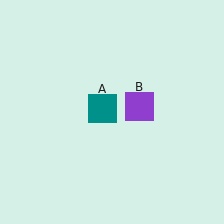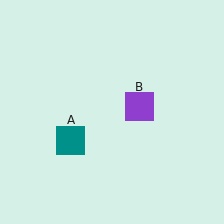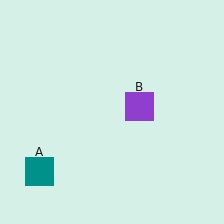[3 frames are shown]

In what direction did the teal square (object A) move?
The teal square (object A) moved down and to the left.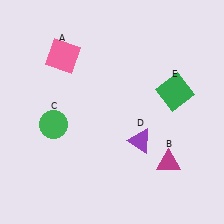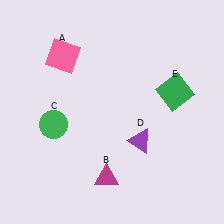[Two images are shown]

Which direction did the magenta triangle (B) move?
The magenta triangle (B) moved left.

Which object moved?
The magenta triangle (B) moved left.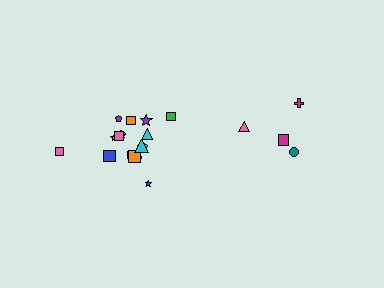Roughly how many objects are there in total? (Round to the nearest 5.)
Roughly 20 objects in total.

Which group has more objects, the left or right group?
The left group.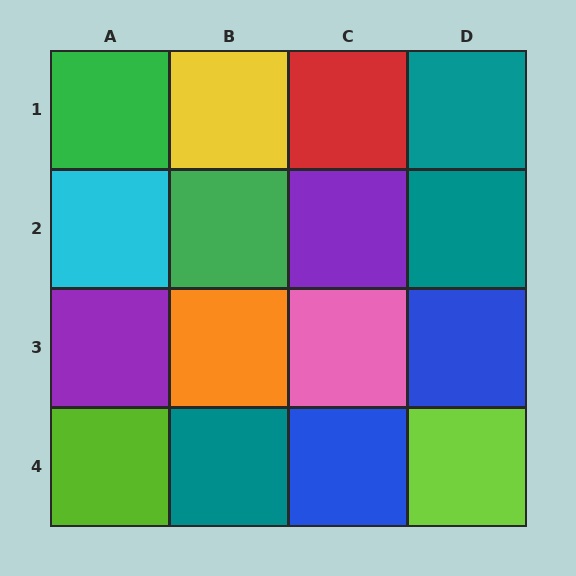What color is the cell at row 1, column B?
Yellow.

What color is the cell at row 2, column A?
Cyan.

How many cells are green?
2 cells are green.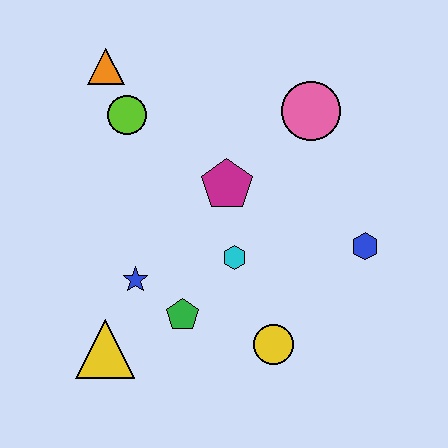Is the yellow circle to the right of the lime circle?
Yes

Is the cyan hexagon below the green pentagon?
No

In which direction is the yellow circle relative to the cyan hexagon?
The yellow circle is below the cyan hexagon.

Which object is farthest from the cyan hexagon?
The orange triangle is farthest from the cyan hexagon.